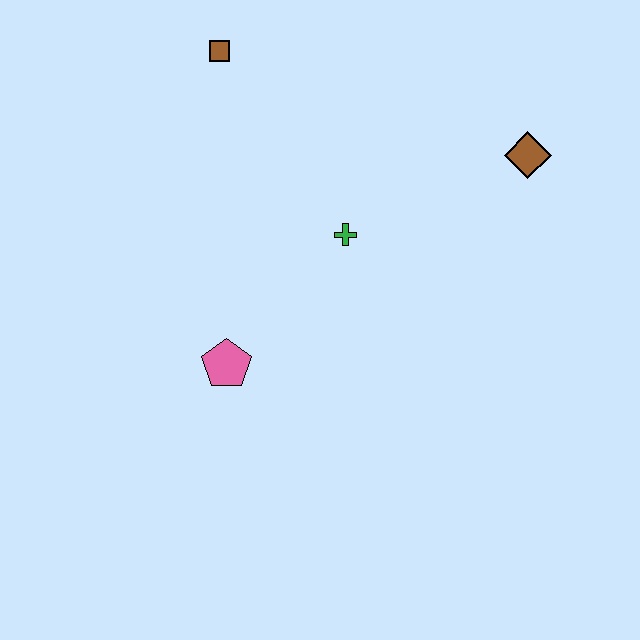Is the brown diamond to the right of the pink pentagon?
Yes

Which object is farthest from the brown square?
The brown diamond is farthest from the brown square.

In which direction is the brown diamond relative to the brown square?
The brown diamond is to the right of the brown square.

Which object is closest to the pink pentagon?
The green cross is closest to the pink pentagon.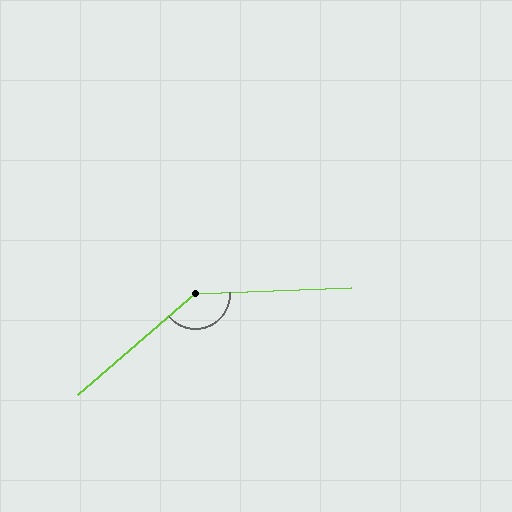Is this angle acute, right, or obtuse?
It is obtuse.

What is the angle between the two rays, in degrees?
Approximately 142 degrees.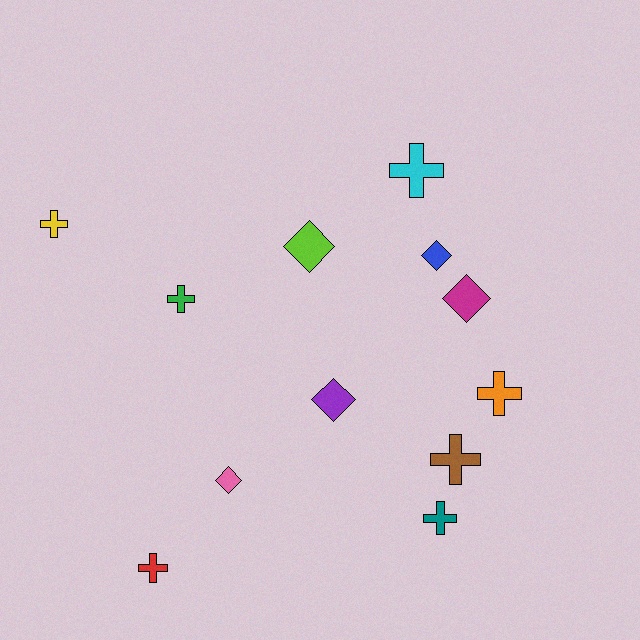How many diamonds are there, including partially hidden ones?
There are 5 diamonds.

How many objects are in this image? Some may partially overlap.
There are 12 objects.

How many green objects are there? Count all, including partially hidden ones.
There is 1 green object.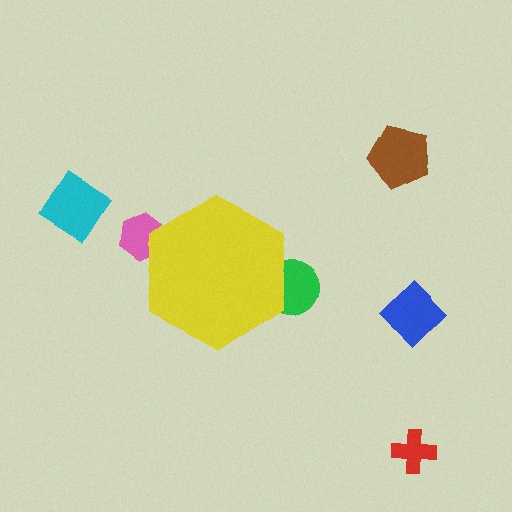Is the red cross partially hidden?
No, the red cross is fully visible.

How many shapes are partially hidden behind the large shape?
2 shapes are partially hidden.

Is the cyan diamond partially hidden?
No, the cyan diamond is fully visible.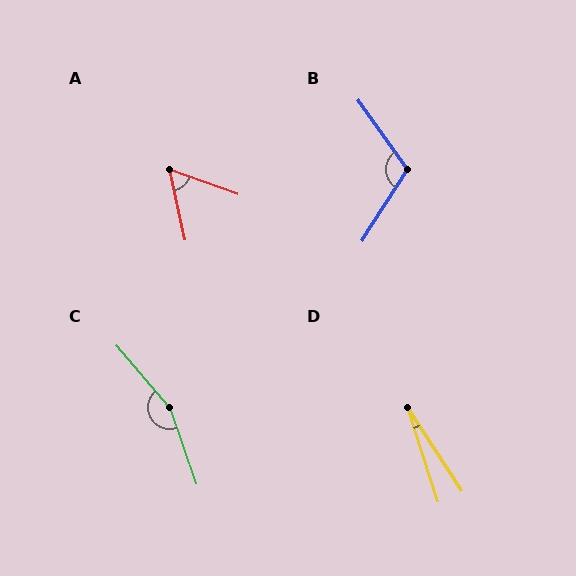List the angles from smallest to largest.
D (15°), A (58°), B (112°), C (158°).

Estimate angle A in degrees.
Approximately 58 degrees.